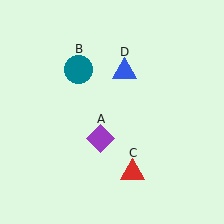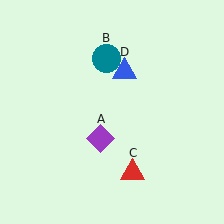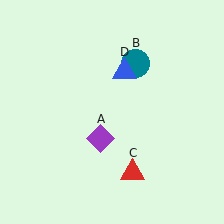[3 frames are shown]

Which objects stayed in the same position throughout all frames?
Purple diamond (object A) and red triangle (object C) and blue triangle (object D) remained stationary.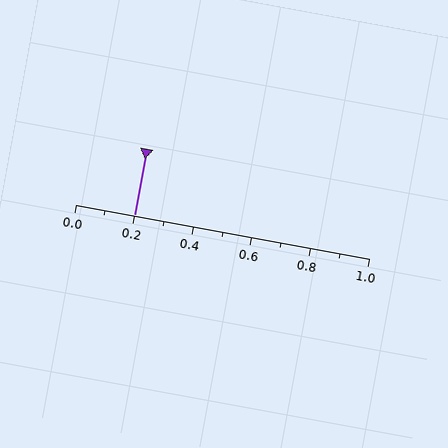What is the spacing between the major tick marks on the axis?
The major ticks are spaced 0.2 apart.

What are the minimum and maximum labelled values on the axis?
The axis runs from 0.0 to 1.0.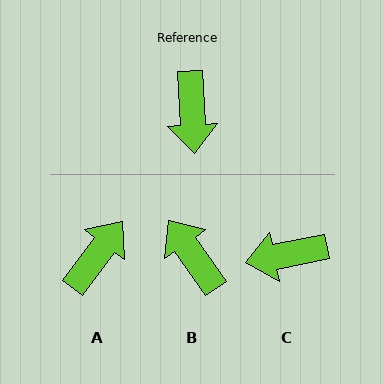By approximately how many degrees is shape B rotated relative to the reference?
Approximately 148 degrees clockwise.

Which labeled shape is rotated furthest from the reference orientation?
B, about 148 degrees away.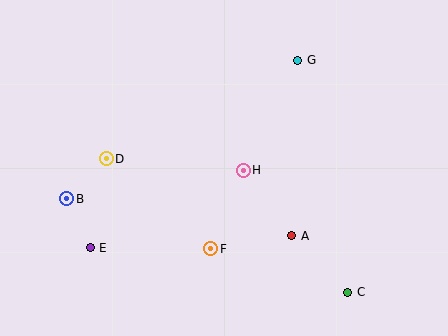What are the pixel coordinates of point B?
Point B is at (67, 199).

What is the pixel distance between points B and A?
The distance between B and A is 228 pixels.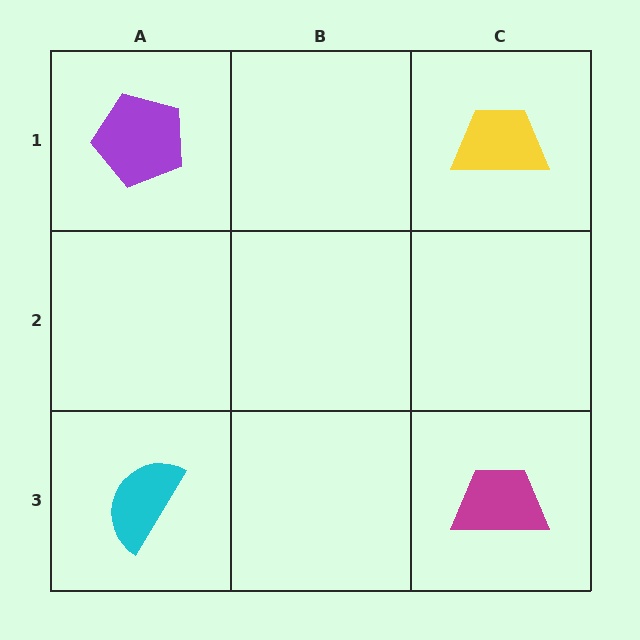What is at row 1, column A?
A purple pentagon.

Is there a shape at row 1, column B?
No, that cell is empty.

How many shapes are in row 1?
2 shapes.